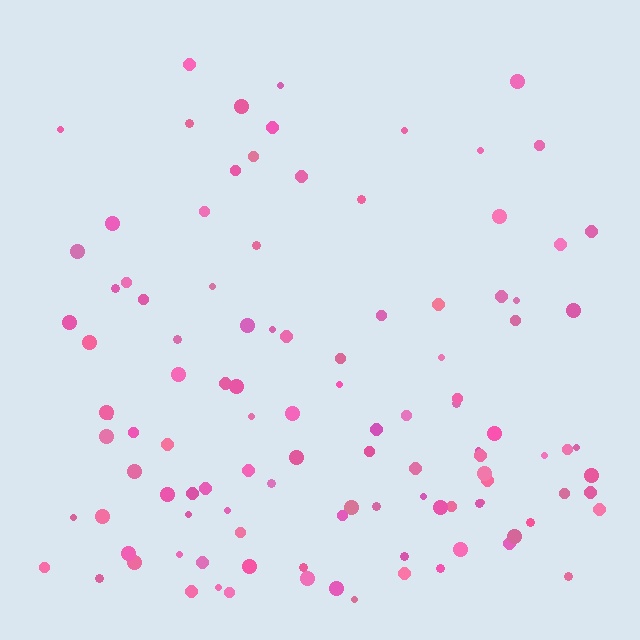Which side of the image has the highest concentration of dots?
The bottom.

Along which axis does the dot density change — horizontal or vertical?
Vertical.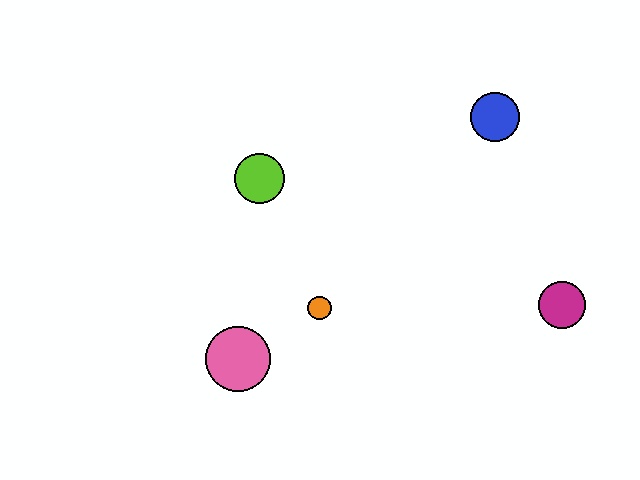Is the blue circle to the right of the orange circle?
Yes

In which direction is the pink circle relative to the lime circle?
The pink circle is below the lime circle.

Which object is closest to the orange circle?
The pink circle is closest to the orange circle.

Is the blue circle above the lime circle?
Yes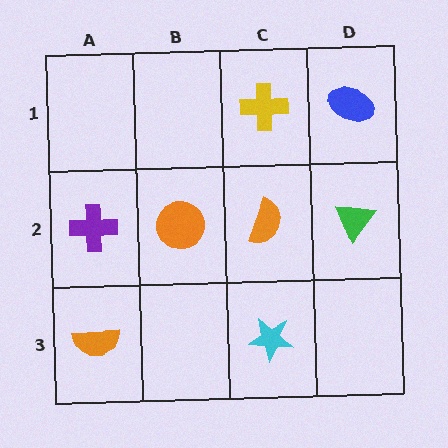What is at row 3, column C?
A cyan star.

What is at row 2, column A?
A purple cross.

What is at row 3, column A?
An orange semicircle.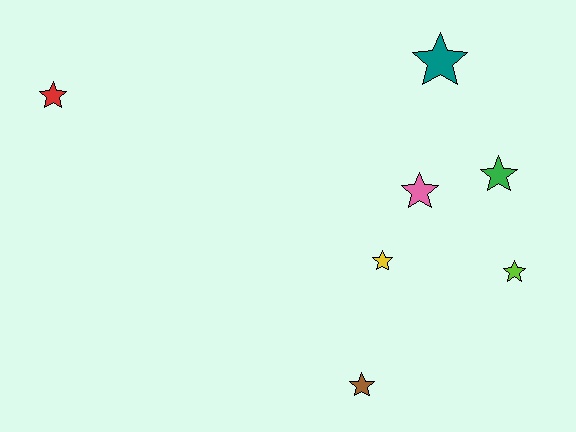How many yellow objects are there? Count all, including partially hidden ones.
There is 1 yellow object.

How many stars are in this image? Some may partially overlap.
There are 7 stars.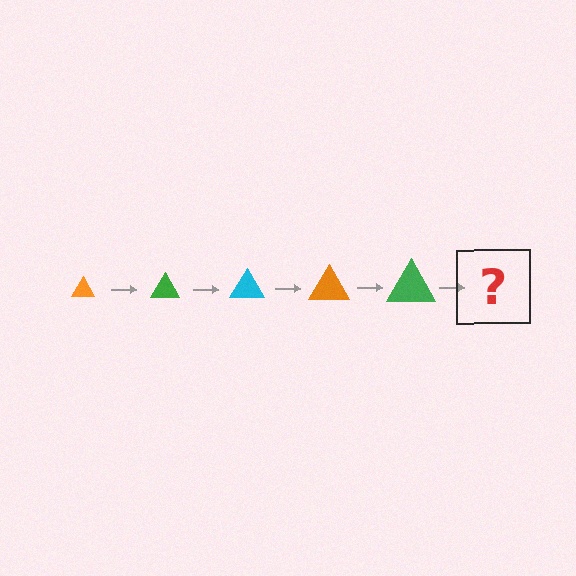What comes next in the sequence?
The next element should be a cyan triangle, larger than the previous one.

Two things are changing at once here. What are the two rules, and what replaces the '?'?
The two rules are that the triangle grows larger each step and the color cycles through orange, green, and cyan. The '?' should be a cyan triangle, larger than the previous one.